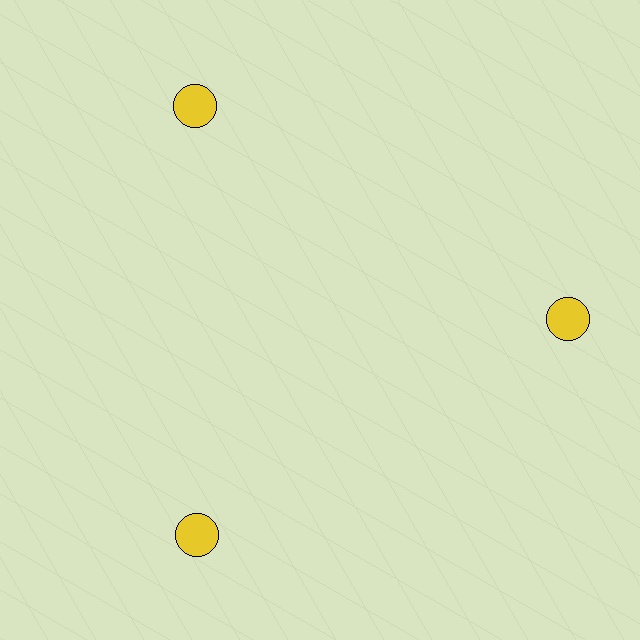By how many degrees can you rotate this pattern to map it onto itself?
The pattern maps onto itself every 120 degrees of rotation.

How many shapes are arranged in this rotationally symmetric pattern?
There are 3 shapes, arranged in 3 groups of 1.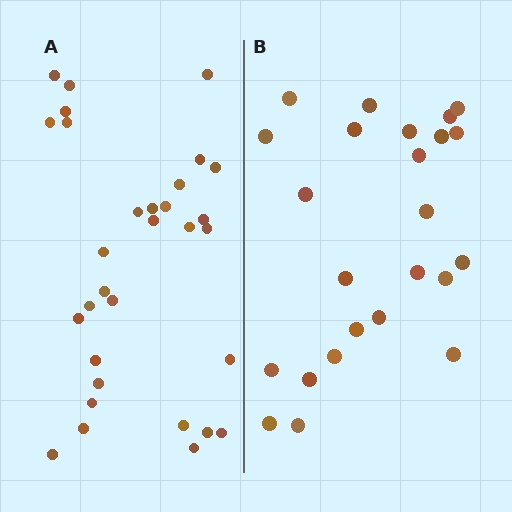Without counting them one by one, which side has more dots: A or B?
Region A (the left region) has more dots.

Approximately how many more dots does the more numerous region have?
Region A has roughly 8 or so more dots than region B.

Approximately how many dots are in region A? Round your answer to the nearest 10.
About 30 dots. (The exact count is 31, which rounds to 30.)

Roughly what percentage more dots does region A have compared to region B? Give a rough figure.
About 30% more.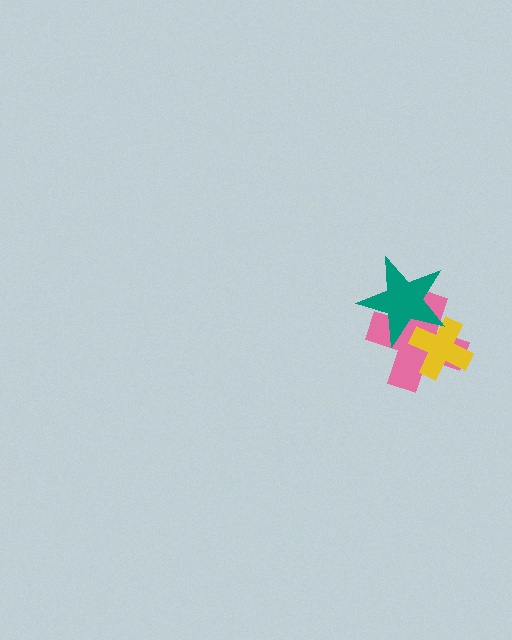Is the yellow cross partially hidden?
Yes, it is partially covered by another shape.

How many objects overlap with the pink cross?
2 objects overlap with the pink cross.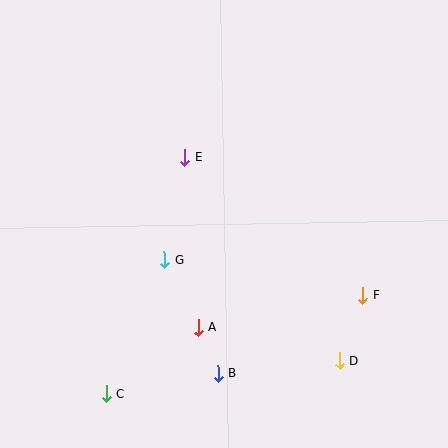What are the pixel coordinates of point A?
Point A is at (198, 328).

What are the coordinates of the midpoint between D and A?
The midpoint between D and A is at (269, 344).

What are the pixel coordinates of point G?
Point G is at (165, 260).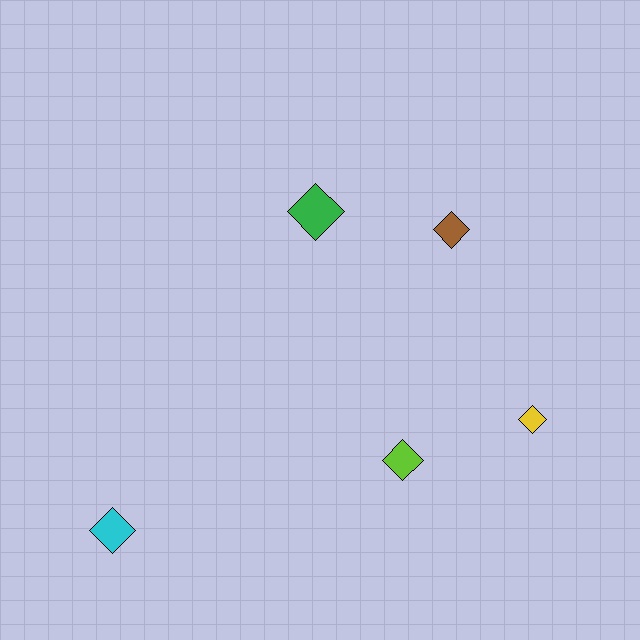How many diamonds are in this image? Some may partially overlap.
There are 5 diamonds.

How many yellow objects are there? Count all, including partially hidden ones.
There is 1 yellow object.